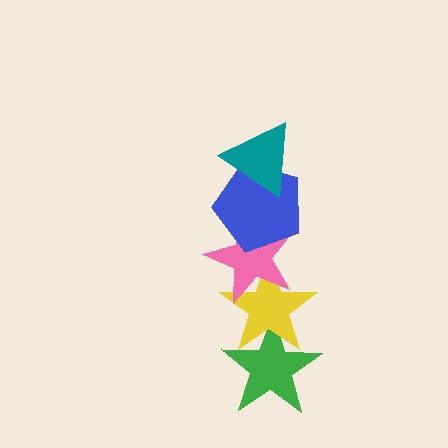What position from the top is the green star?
The green star is 5th from the top.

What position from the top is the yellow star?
The yellow star is 4th from the top.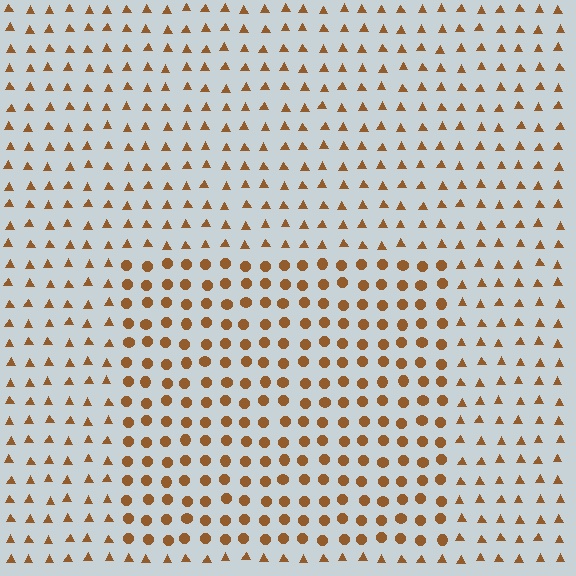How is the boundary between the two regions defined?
The boundary is defined by a change in element shape: circles inside vs. triangles outside. All elements share the same color and spacing.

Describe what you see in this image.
The image is filled with small brown elements arranged in a uniform grid. A rectangle-shaped region contains circles, while the surrounding area contains triangles. The boundary is defined purely by the change in element shape.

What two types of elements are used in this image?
The image uses circles inside the rectangle region and triangles outside it.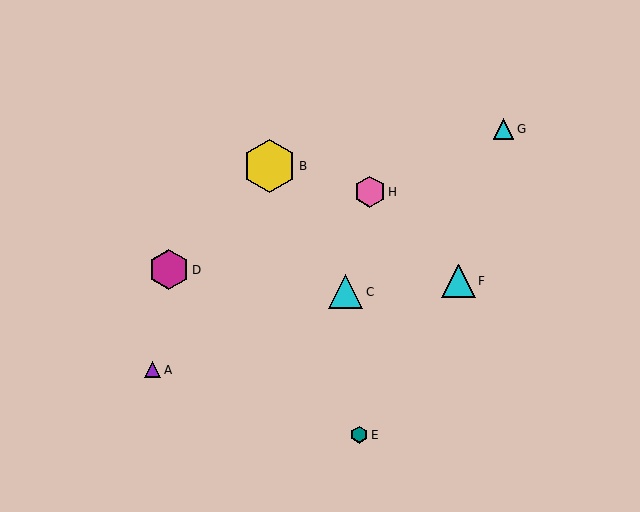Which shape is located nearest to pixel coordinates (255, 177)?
The yellow hexagon (labeled B) at (269, 166) is nearest to that location.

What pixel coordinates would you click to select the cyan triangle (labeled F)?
Click at (458, 281) to select the cyan triangle F.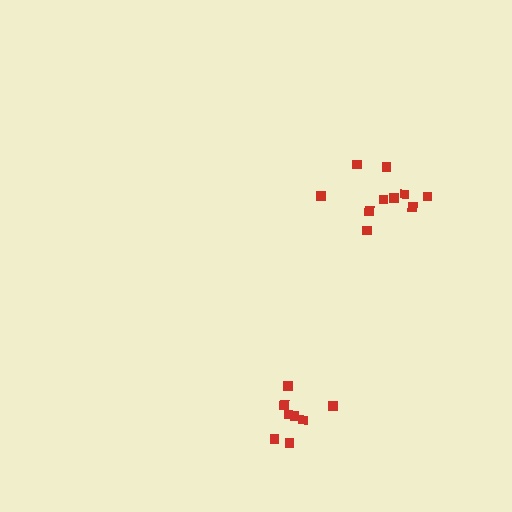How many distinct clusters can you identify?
There are 2 distinct clusters.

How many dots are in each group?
Group 1: 10 dots, Group 2: 8 dots (18 total).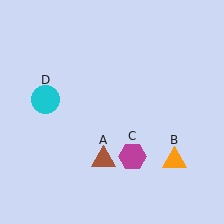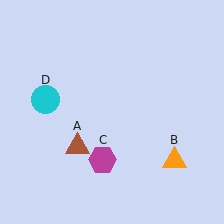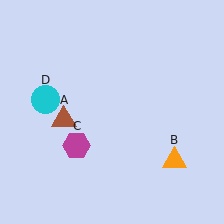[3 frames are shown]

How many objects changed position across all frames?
2 objects changed position: brown triangle (object A), magenta hexagon (object C).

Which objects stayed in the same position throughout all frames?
Orange triangle (object B) and cyan circle (object D) remained stationary.